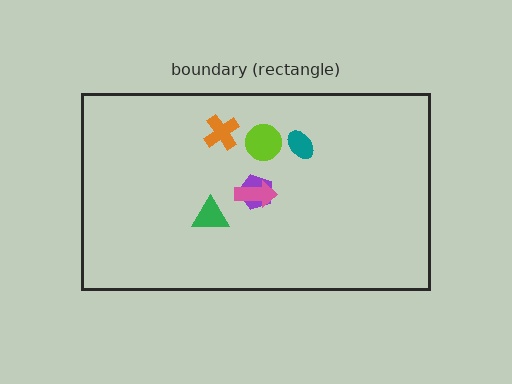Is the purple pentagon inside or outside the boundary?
Inside.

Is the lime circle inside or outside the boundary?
Inside.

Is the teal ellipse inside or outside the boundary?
Inside.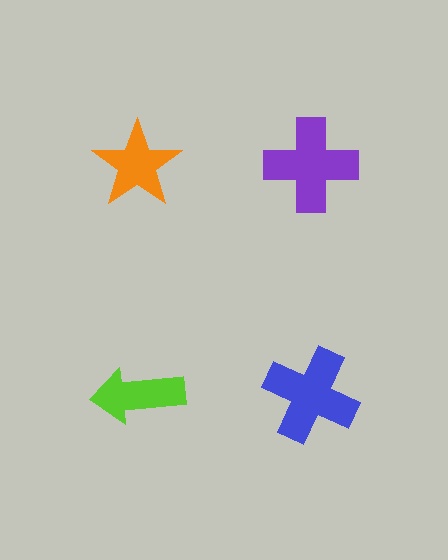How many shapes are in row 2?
2 shapes.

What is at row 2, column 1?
A lime arrow.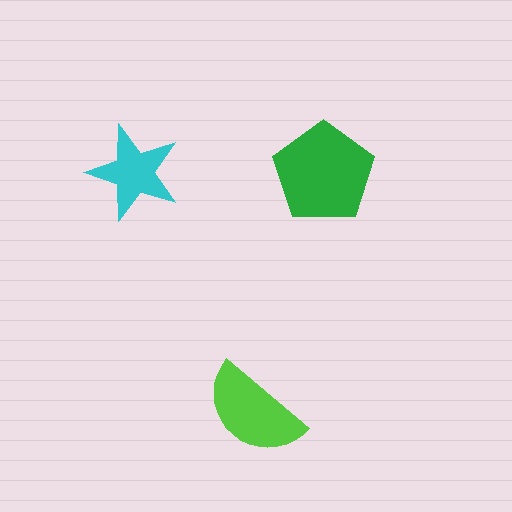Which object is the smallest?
The cyan star.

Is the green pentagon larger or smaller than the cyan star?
Larger.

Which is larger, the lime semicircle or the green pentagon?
The green pentagon.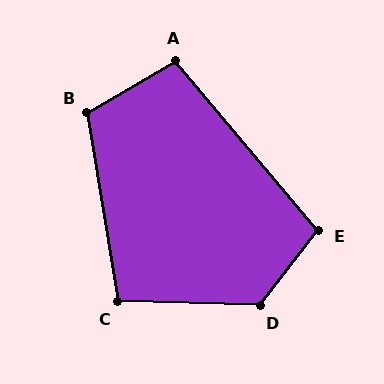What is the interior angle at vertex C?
Approximately 101 degrees (obtuse).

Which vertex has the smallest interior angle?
A, at approximately 100 degrees.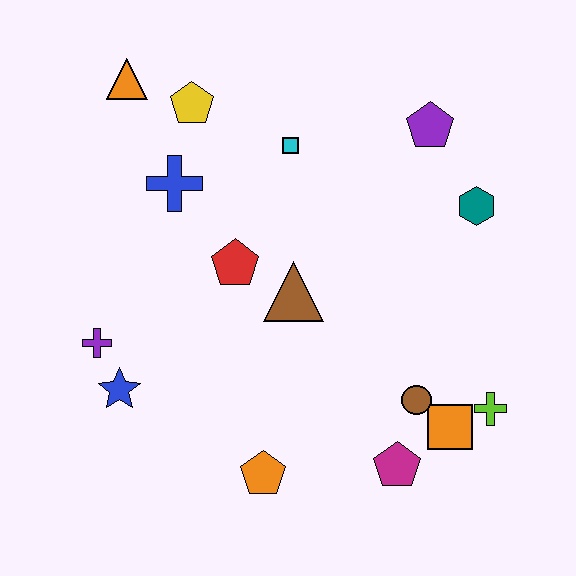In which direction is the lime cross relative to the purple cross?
The lime cross is to the right of the purple cross.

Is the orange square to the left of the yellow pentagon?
No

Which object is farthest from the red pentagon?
The lime cross is farthest from the red pentagon.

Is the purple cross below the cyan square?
Yes